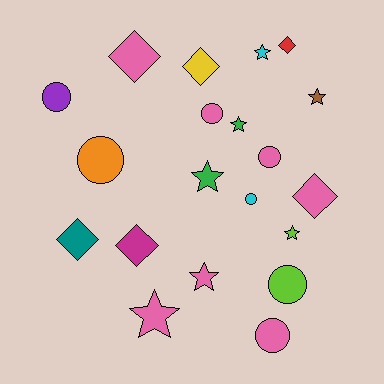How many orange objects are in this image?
There is 1 orange object.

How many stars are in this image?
There are 7 stars.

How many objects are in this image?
There are 20 objects.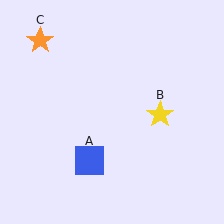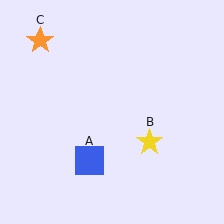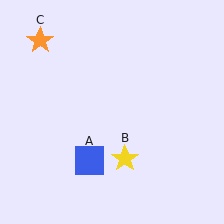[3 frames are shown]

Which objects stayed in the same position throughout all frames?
Blue square (object A) and orange star (object C) remained stationary.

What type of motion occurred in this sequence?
The yellow star (object B) rotated clockwise around the center of the scene.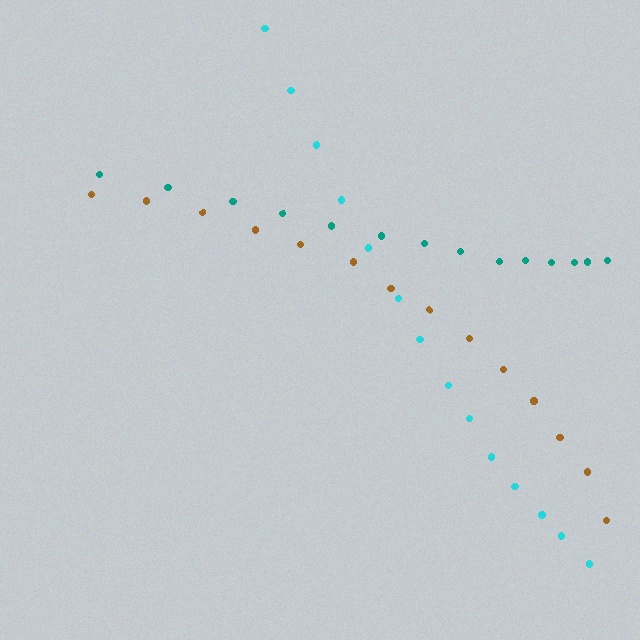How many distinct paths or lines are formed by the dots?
There are 3 distinct paths.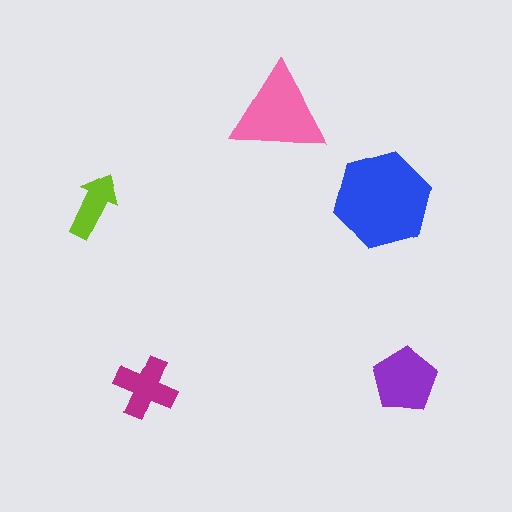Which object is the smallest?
The lime arrow.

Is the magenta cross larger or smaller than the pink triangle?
Smaller.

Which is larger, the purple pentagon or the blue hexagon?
The blue hexagon.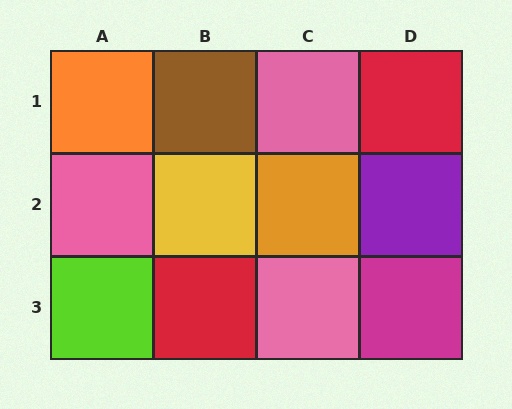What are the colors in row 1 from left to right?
Orange, brown, pink, red.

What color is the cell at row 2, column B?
Yellow.